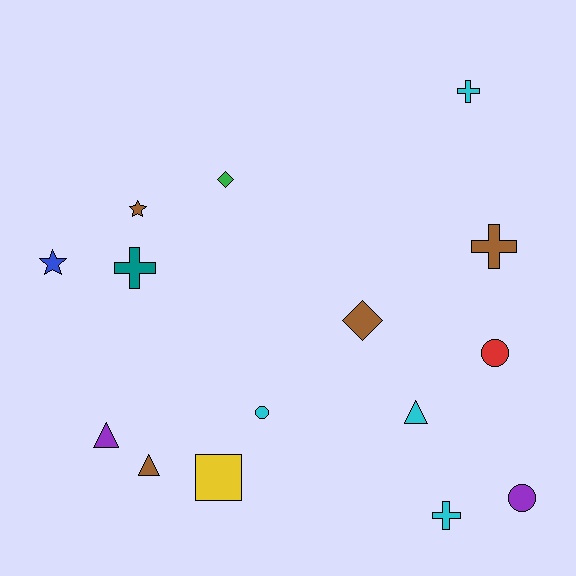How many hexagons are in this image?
There are no hexagons.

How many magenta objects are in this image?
There are no magenta objects.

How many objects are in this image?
There are 15 objects.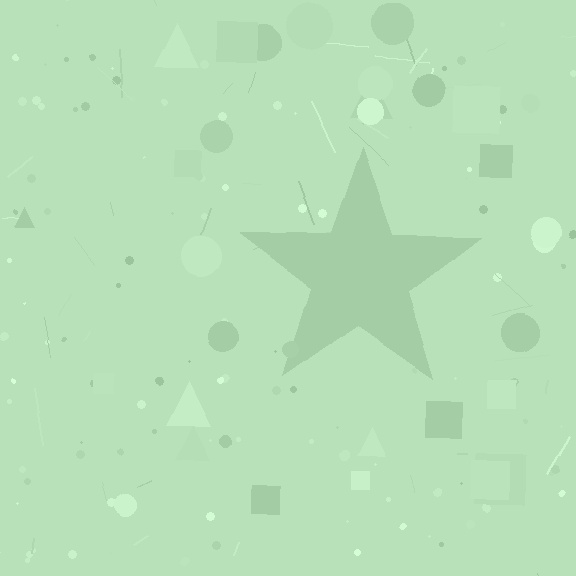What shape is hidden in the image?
A star is hidden in the image.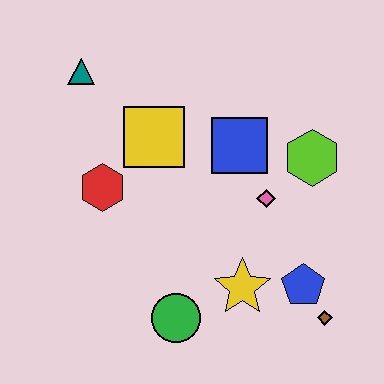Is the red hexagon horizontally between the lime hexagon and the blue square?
No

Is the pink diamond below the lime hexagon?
Yes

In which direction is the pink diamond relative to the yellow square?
The pink diamond is to the right of the yellow square.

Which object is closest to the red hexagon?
The yellow square is closest to the red hexagon.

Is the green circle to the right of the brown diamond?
No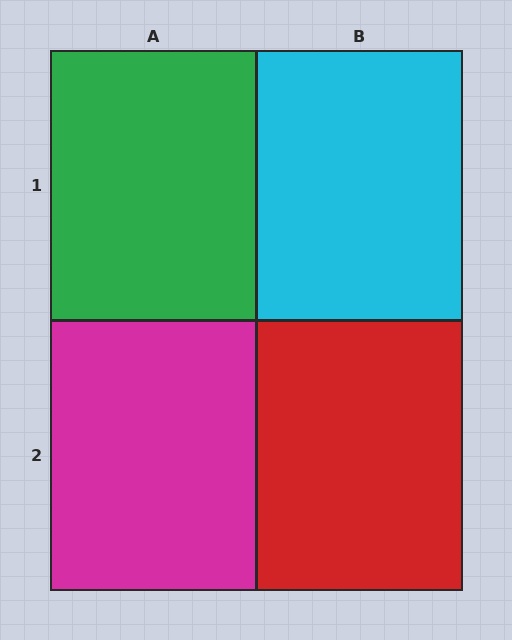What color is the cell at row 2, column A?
Magenta.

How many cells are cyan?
1 cell is cyan.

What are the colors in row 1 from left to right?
Green, cyan.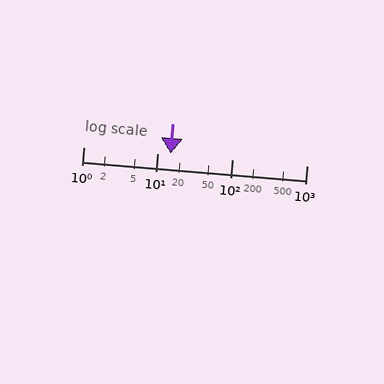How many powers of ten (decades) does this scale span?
The scale spans 3 decades, from 1 to 1000.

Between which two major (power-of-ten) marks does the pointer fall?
The pointer is between 10 and 100.